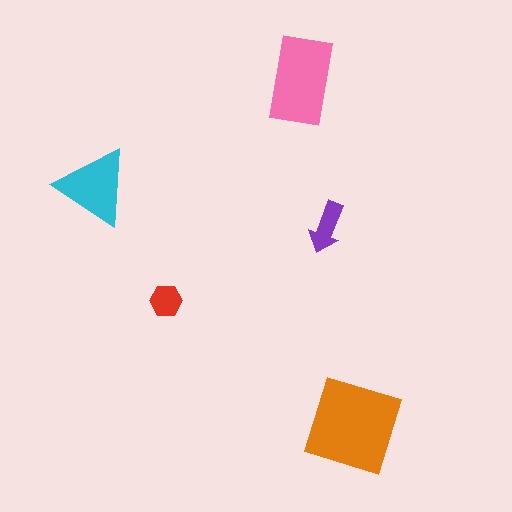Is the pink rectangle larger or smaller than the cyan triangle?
Larger.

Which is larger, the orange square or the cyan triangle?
The orange square.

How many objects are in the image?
There are 5 objects in the image.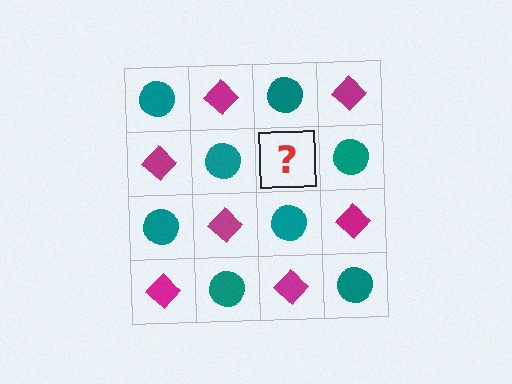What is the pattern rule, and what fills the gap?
The rule is that it alternates teal circle and magenta diamond in a checkerboard pattern. The gap should be filled with a magenta diamond.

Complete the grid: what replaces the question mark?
The question mark should be replaced with a magenta diamond.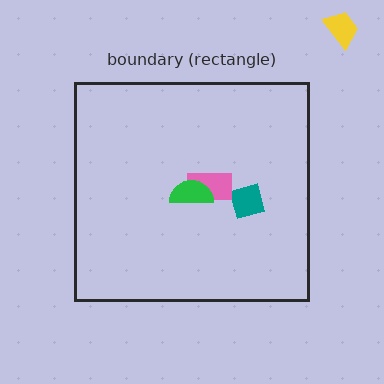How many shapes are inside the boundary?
3 inside, 1 outside.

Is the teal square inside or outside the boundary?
Inside.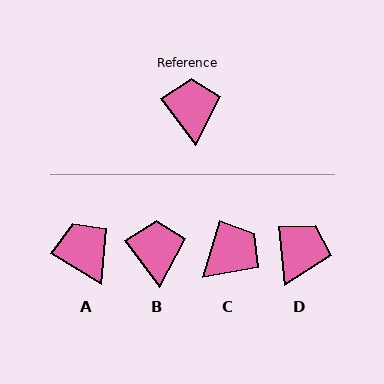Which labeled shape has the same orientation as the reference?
B.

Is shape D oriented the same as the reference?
No, it is off by about 31 degrees.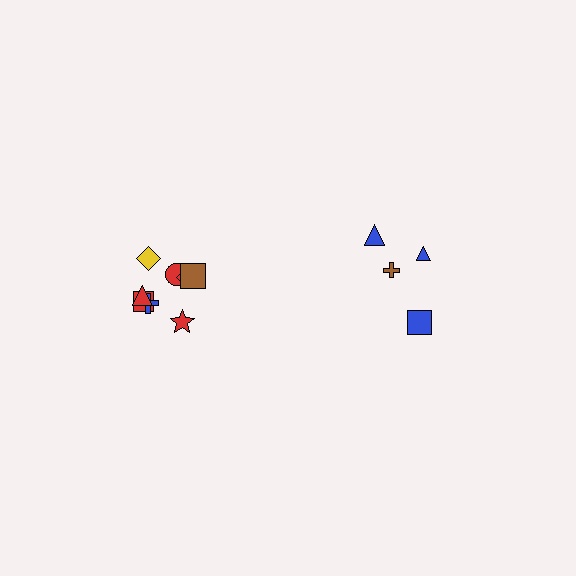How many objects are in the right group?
There are 4 objects.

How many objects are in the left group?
There are 8 objects.